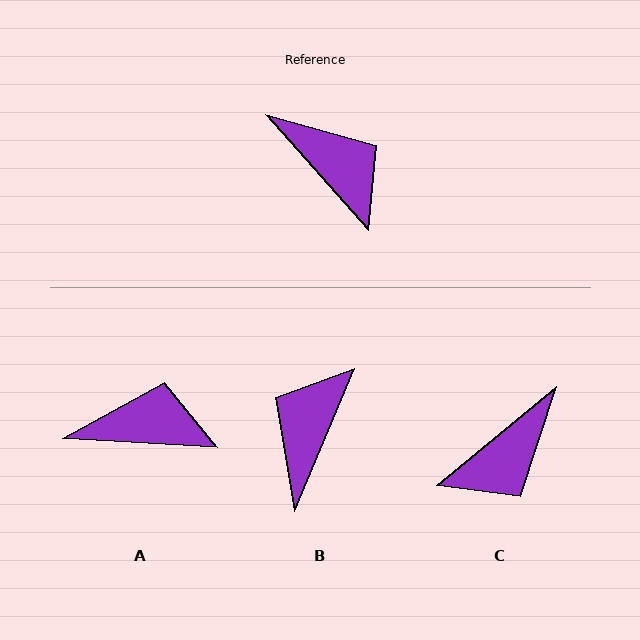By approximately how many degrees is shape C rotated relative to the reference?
Approximately 92 degrees clockwise.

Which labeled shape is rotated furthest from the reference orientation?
B, about 115 degrees away.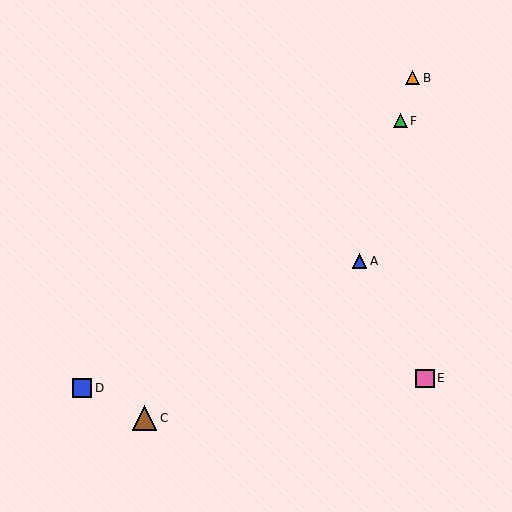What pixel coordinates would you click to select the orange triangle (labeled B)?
Click at (412, 78) to select the orange triangle B.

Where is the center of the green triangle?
The center of the green triangle is at (400, 121).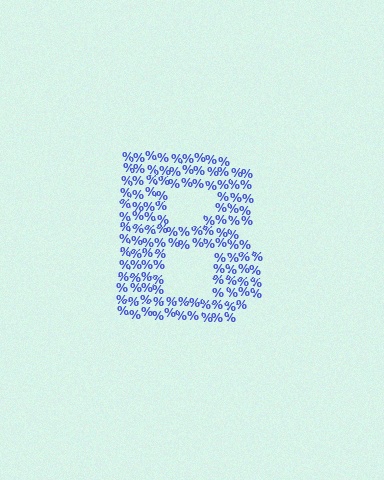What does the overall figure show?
The overall figure shows the letter B.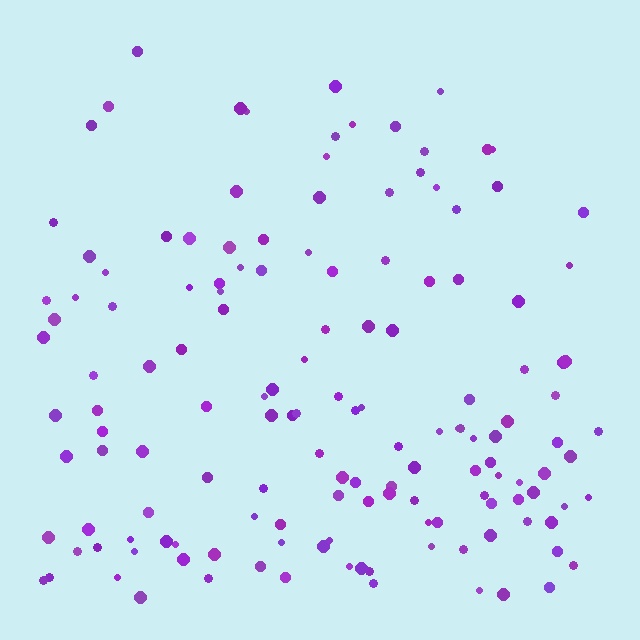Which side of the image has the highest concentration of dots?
The bottom.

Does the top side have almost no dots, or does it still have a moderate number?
Still a moderate number, just noticeably fewer than the bottom.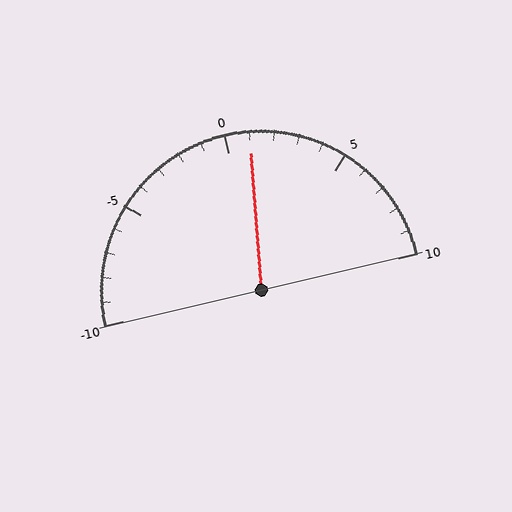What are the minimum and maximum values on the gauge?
The gauge ranges from -10 to 10.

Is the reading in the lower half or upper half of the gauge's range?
The reading is in the upper half of the range (-10 to 10).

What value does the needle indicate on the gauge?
The needle indicates approximately 1.